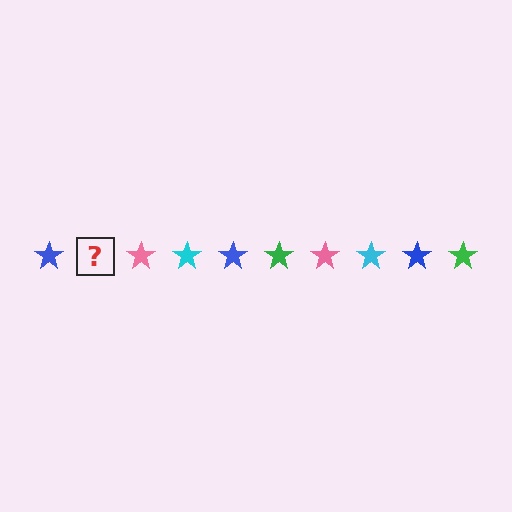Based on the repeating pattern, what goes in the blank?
The blank should be a green star.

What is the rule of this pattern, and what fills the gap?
The rule is that the pattern cycles through blue, green, pink, cyan stars. The gap should be filled with a green star.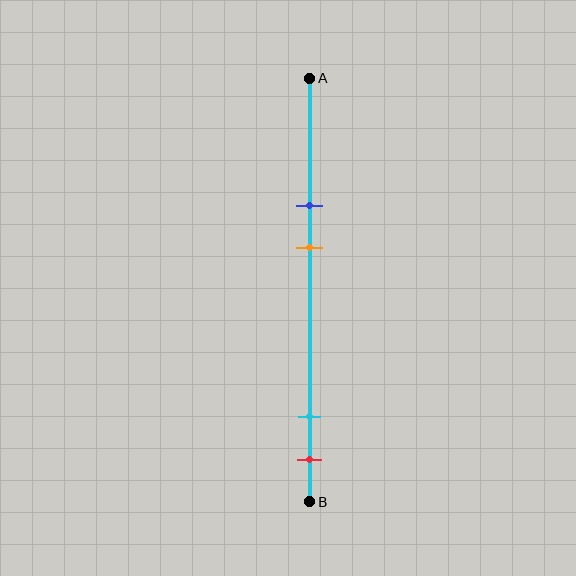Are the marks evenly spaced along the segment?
No, the marks are not evenly spaced.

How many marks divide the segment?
There are 4 marks dividing the segment.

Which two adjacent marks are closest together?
The cyan and red marks are the closest adjacent pair.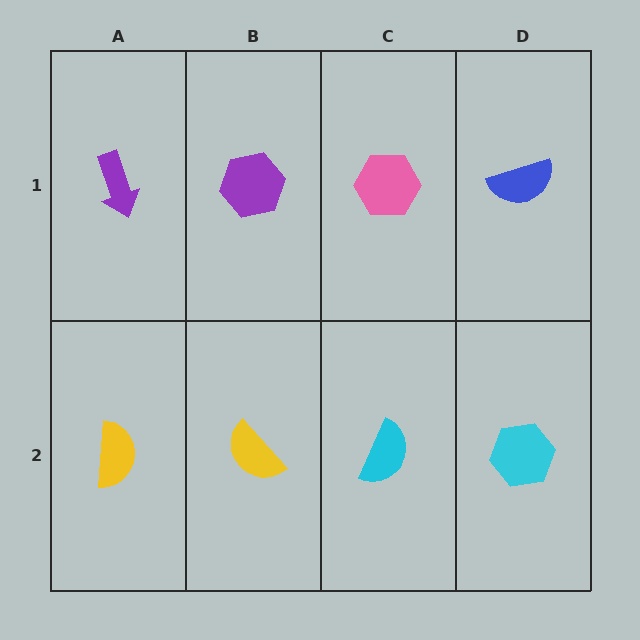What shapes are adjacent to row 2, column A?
A purple arrow (row 1, column A), a yellow semicircle (row 2, column B).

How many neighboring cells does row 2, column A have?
2.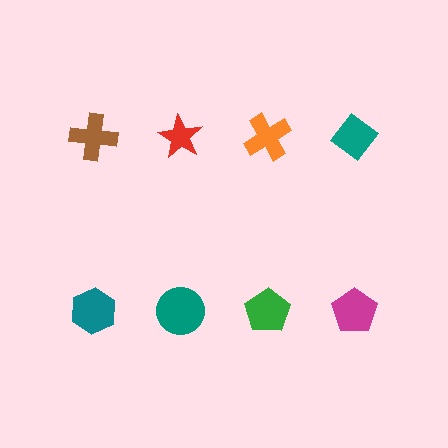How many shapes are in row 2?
4 shapes.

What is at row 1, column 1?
A brown cross.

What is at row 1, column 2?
A red star.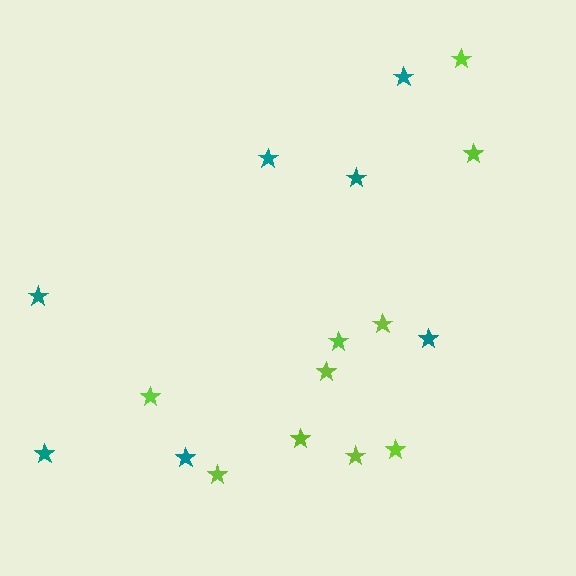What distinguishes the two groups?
There are 2 groups: one group of lime stars (10) and one group of teal stars (7).